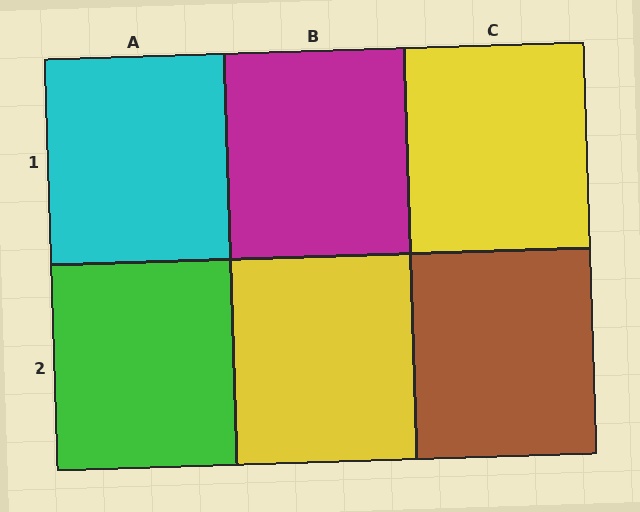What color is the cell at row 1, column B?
Magenta.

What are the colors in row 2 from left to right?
Green, yellow, brown.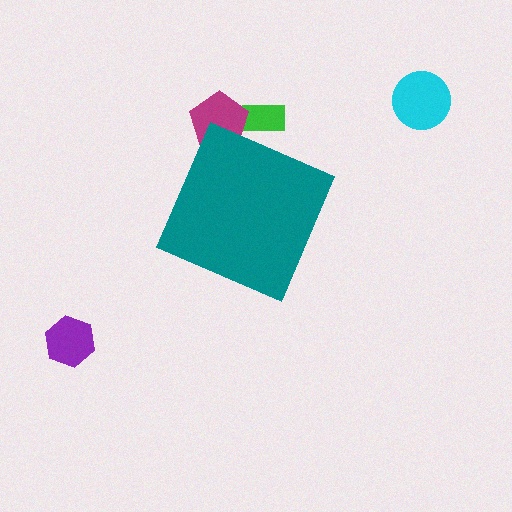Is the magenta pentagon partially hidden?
Yes, the magenta pentagon is partially hidden behind the teal diamond.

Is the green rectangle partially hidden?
Yes, the green rectangle is partially hidden behind the teal diamond.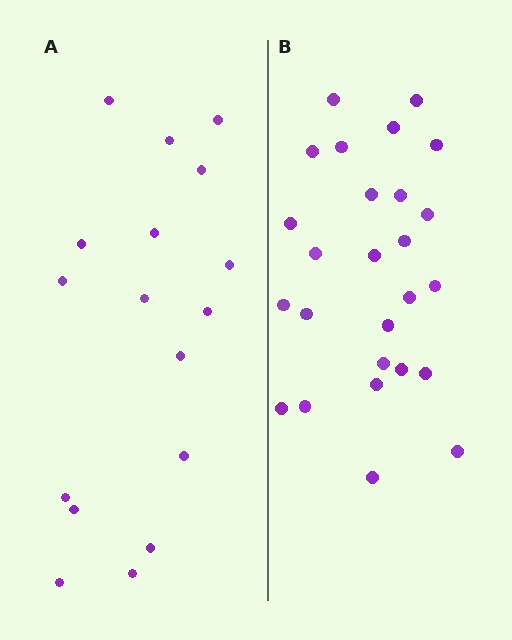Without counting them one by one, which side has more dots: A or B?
Region B (the right region) has more dots.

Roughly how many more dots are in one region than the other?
Region B has roughly 8 or so more dots than region A.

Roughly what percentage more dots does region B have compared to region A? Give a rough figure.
About 55% more.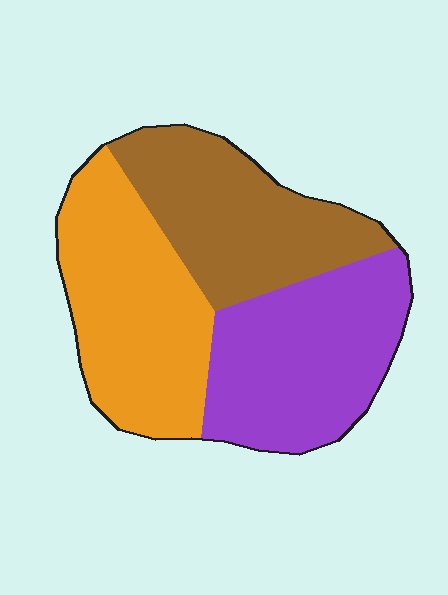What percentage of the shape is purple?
Purple covers around 35% of the shape.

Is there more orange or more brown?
Orange.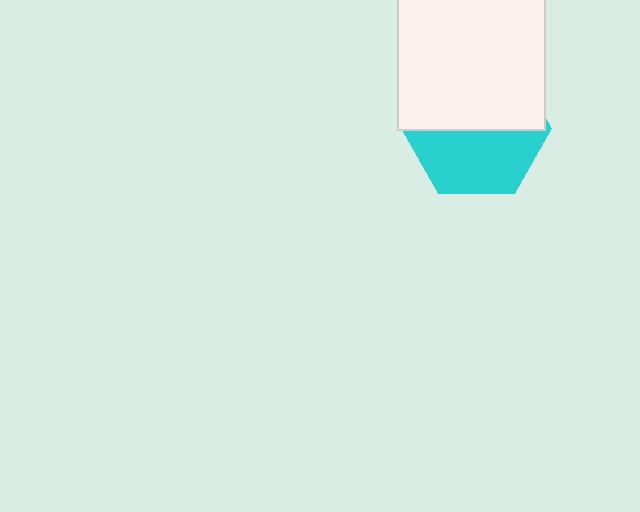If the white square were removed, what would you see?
You would see the complete cyan hexagon.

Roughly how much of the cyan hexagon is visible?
About half of it is visible (roughly 47%).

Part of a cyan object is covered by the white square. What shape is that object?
It is a hexagon.